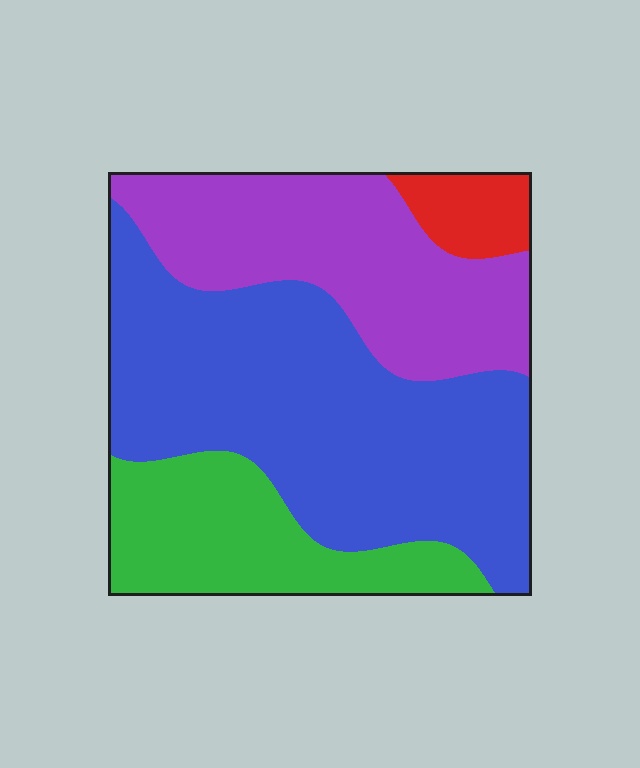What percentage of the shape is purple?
Purple takes up about one quarter (1/4) of the shape.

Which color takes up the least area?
Red, at roughly 5%.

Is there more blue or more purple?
Blue.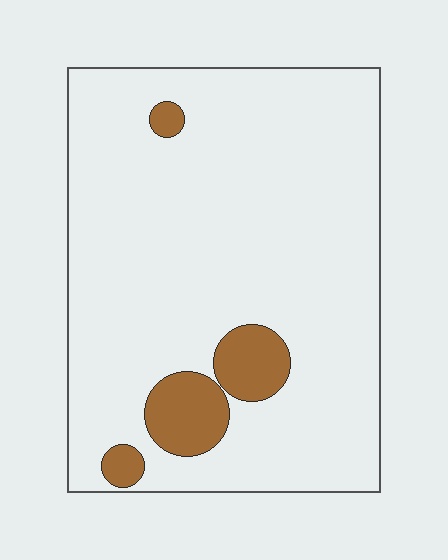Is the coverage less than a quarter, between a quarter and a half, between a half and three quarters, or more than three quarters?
Less than a quarter.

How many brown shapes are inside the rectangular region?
4.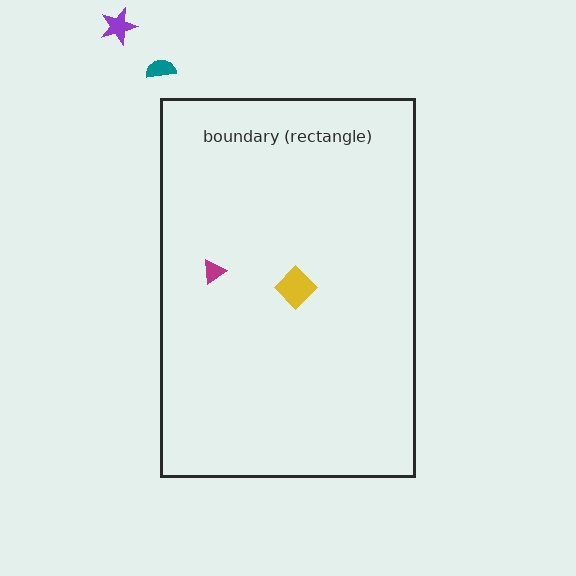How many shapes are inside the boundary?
2 inside, 2 outside.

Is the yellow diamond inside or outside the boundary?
Inside.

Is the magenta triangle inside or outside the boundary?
Inside.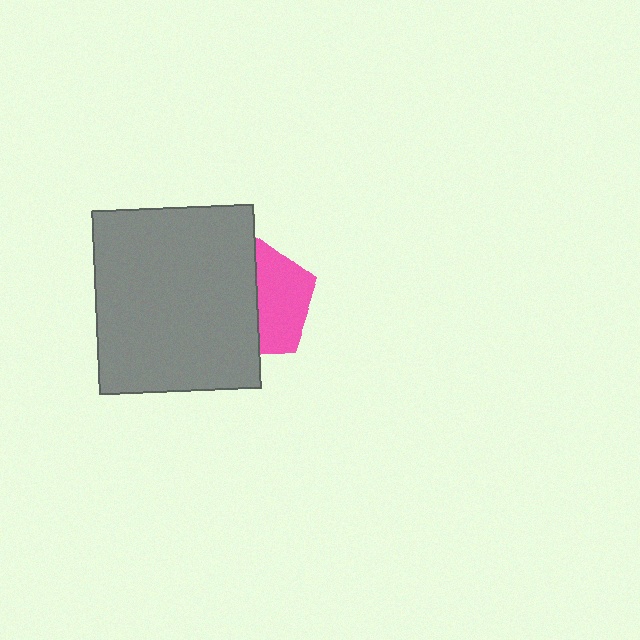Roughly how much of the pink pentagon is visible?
About half of it is visible (roughly 45%).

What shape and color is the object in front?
The object in front is a gray rectangle.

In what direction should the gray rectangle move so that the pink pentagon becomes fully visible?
The gray rectangle should move left. That is the shortest direction to clear the overlap and leave the pink pentagon fully visible.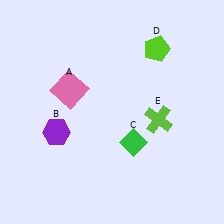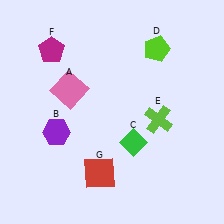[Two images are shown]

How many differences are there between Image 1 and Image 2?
There are 2 differences between the two images.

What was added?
A magenta pentagon (F), a red square (G) were added in Image 2.